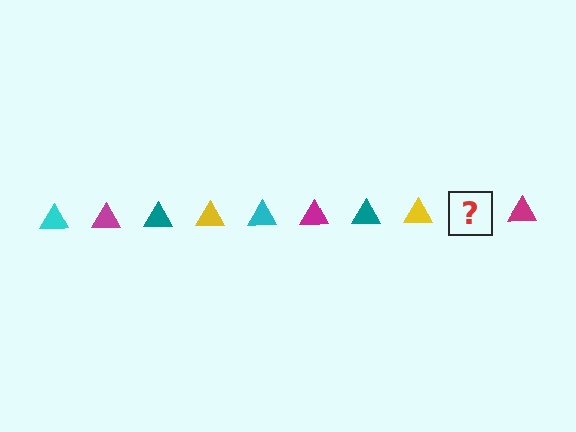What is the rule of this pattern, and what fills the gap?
The rule is that the pattern cycles through cyan, magenta, teal, yellow triangles. The gap should be filled with a cyan triangle.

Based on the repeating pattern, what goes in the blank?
The blank should be a cyan triangle.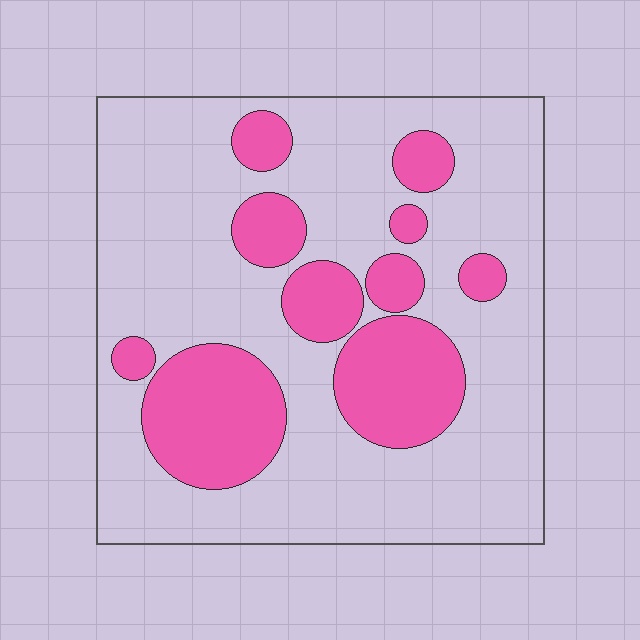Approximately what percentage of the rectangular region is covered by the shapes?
Approximately 25%.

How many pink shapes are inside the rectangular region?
10.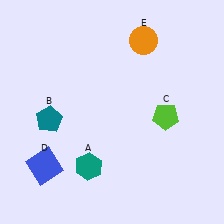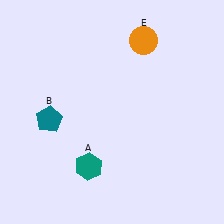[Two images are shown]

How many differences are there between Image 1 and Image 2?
There are 2 differences between the two images.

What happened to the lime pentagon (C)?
The lime pentagon (C) was removed in Image 2. It was in the bottom-right area of Image 1.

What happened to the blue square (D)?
The blue square (D) was removed in Image 2. It was in the bottom-left area of Image 1.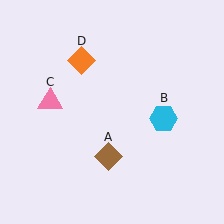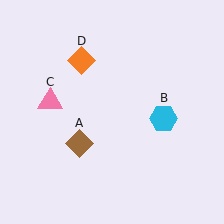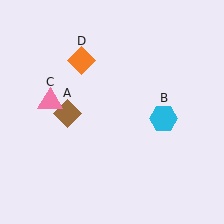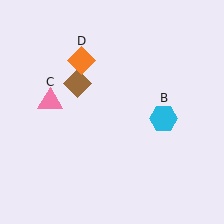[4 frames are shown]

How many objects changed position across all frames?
1 object changed position: brown diamond (object A).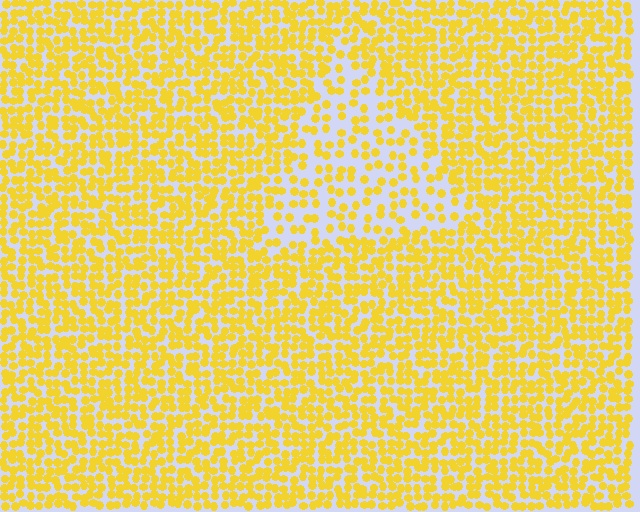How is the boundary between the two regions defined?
The boundary is defined by a change in element density (approximately 2.0x ratio). All elements are the same color, size, and shape.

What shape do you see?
I see a triangle.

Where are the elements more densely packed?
The elements are more densely packed outside the triangle boundary.